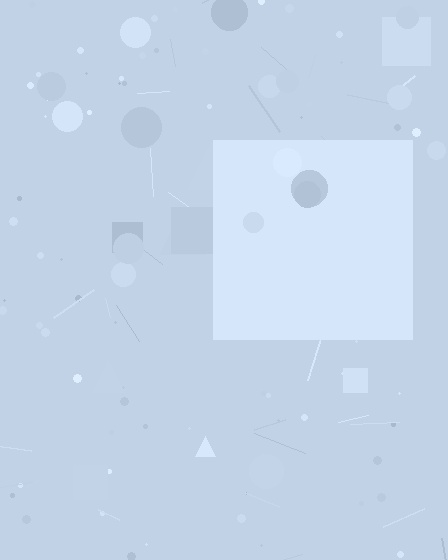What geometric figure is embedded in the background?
A square is embedded in the background.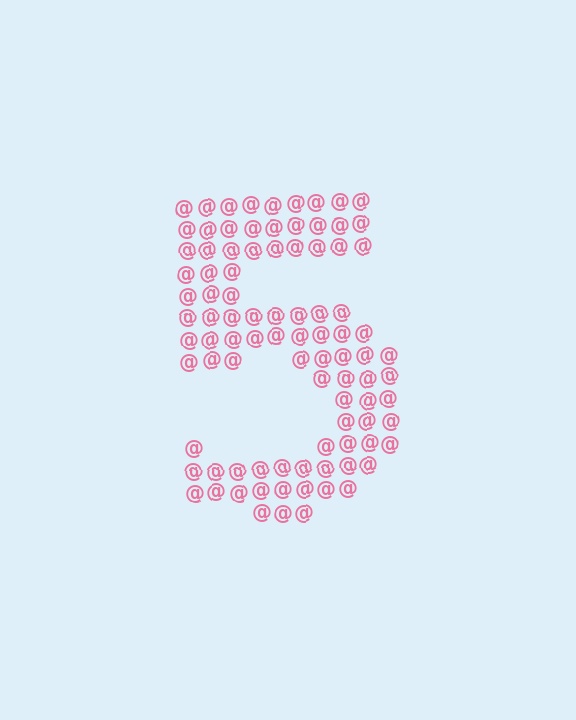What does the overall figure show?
The overall figure shows the digit 5.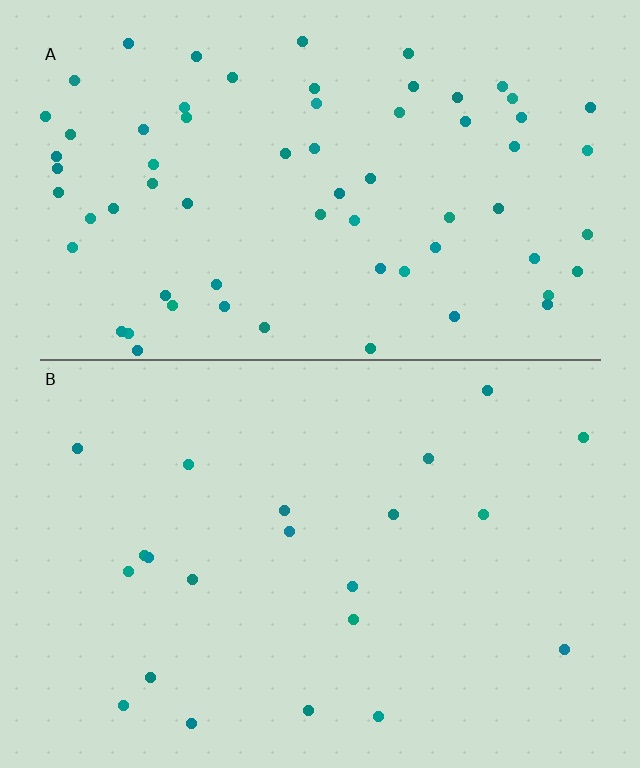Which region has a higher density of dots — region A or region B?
A (the top).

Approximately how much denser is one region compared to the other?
Approximately 3.2× — region A over region B.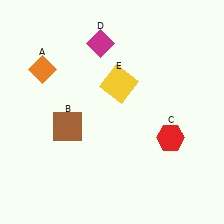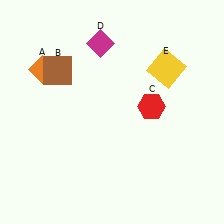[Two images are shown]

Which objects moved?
The objects that moved are: the brown square (B), the red hexagon (C), the yellow square (E).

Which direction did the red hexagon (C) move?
The red hexagon (C) moved up.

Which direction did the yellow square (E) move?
The yellow square (E) moved right.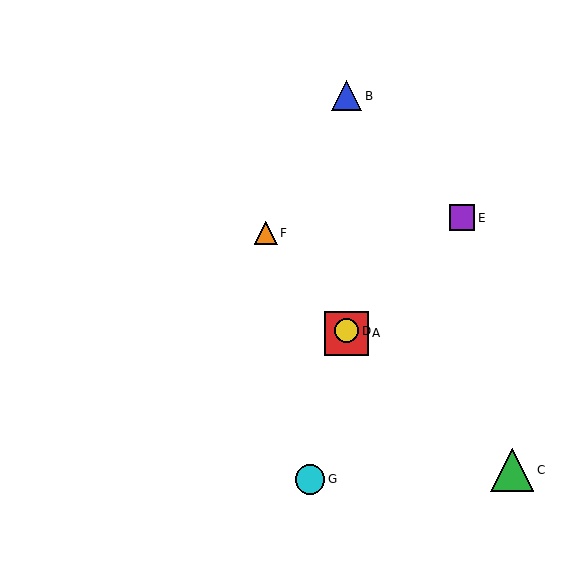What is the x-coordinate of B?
Object B is at x≈347.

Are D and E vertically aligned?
No, D is at x≈347 and E is at x≈462.